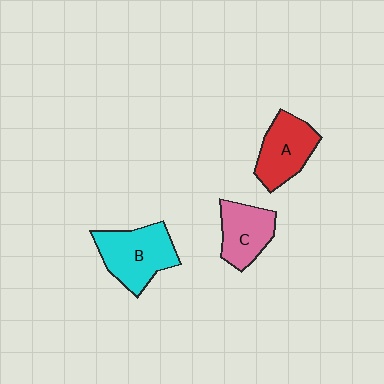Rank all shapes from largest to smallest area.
From largest to smallest: B (cyan), A (red), C (pink).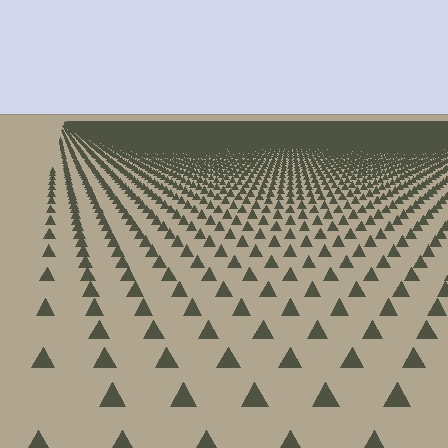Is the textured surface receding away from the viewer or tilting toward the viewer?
The surface is receding away from the viewer. Texture elements get smaller and denser toward the top.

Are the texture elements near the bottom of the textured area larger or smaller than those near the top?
Larger. Near the bottom, elements are closer to the viewer and appear at a bigger on-screen size.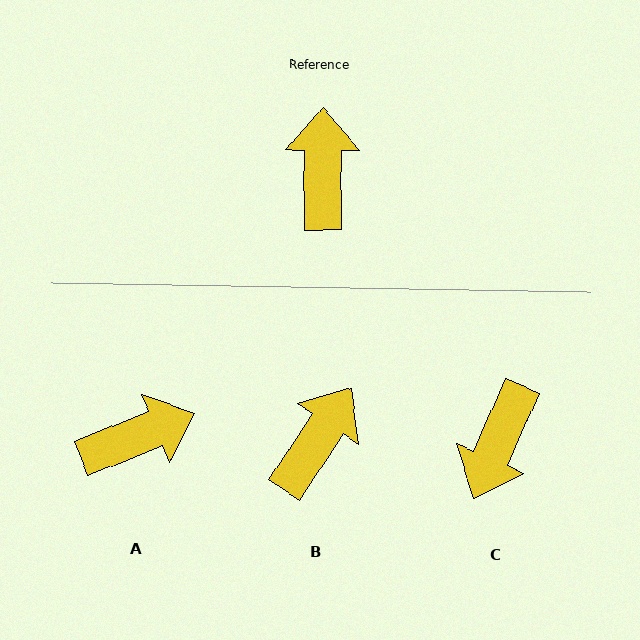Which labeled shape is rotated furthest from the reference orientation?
C, about 156 degrees away.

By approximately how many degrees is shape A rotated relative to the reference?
Approximately 68 degrees clockwise.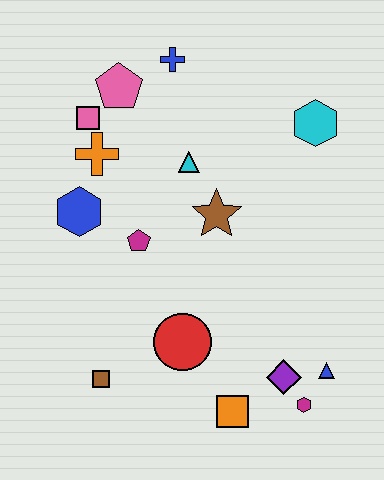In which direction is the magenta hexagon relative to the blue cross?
The magenta hexagon is below the blue cross.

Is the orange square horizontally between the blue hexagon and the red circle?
No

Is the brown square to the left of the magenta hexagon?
Yes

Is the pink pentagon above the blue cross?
No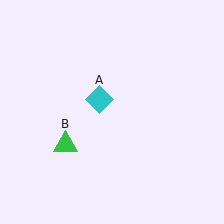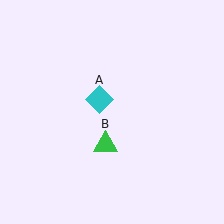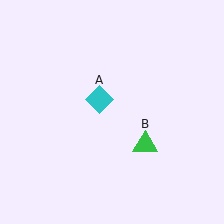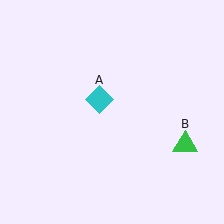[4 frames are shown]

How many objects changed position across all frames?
1 object changed position: green triangle (object B).